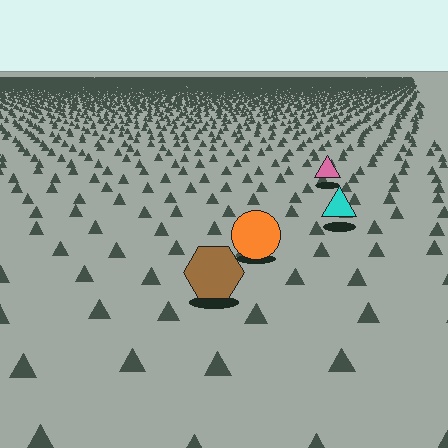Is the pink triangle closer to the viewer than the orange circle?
No. The orange circle is closer — you can tell from the texture gradient: the ground texture is coarser near it.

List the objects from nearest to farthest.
From nearest to farthest: the brown hexagon, the orange circle, the cyan triangle, the pink triangle.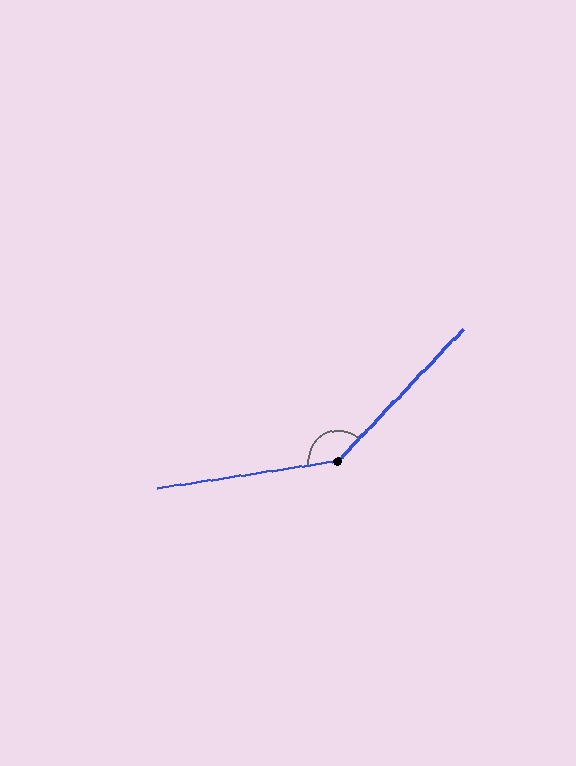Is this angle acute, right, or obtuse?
It is obtuse.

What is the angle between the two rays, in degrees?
Approximately 142 degrees.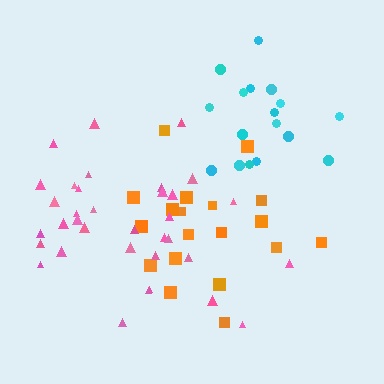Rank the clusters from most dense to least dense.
cyan, pink, orange.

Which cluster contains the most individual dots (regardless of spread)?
Pink (35).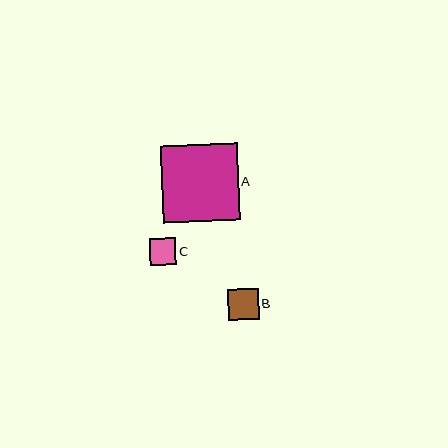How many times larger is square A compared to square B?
Square A is approximately 2.5 times the size of square B.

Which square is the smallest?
Square C is the smallest with a size of approximately 26 pixels.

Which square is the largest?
Square A is the largest with a size of approximately 77 pixels.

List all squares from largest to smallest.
From largest to smallest: A, B, C.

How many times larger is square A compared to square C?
Square A is approximately 2.9 times the size of square C.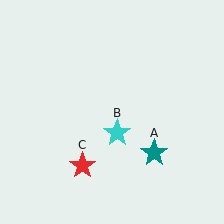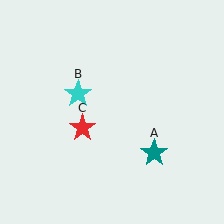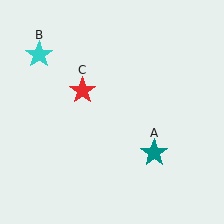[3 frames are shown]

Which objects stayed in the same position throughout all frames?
Teal star (object A) remained stationary.